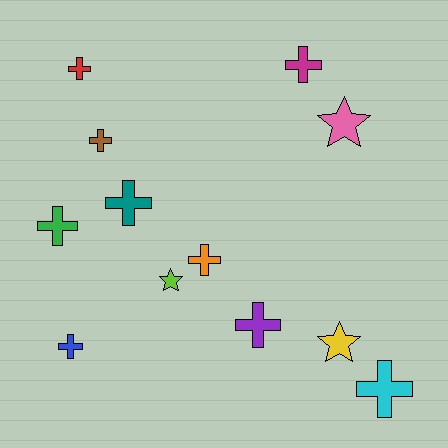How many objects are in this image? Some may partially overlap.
There are 12 objects.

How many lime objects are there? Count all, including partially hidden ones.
There is 1 lime object.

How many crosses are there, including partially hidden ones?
There are 9 crosses.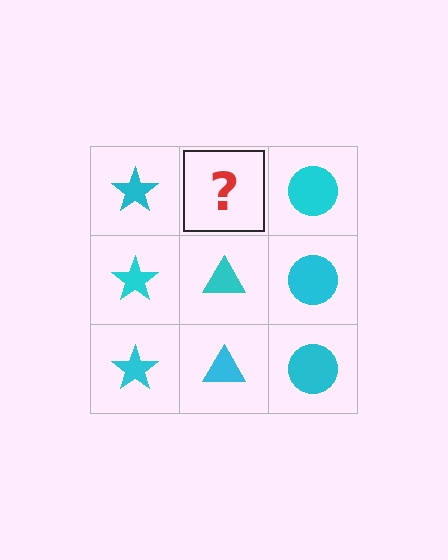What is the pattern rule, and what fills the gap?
The rule is that each column has a consistent shape. The gap should be filled with a cyan triangle.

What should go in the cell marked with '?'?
The missing cell should contain a cyan triangle.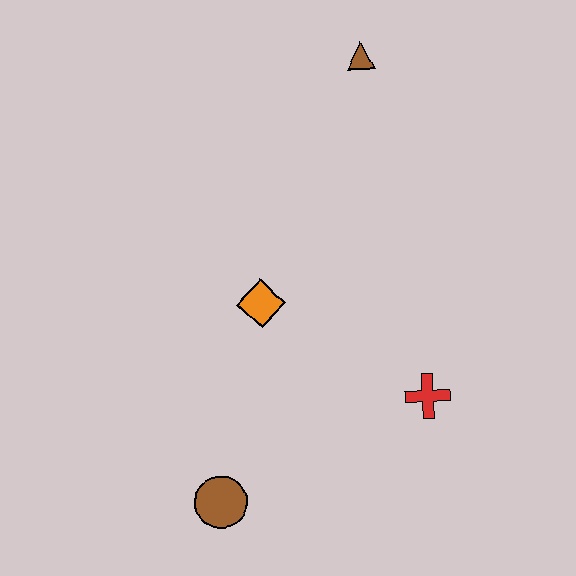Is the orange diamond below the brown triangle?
Yes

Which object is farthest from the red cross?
The brown triangle is farthest from the red cross.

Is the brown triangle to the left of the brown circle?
No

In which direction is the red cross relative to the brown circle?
The red cross is to the right of the brown circle.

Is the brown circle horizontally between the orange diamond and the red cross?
No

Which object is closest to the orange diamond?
The red cross is closest to the orange diamond.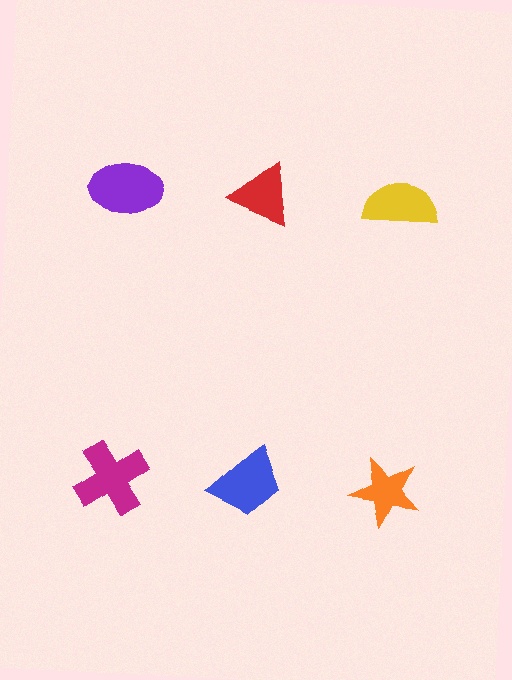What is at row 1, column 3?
A yellow semicircle.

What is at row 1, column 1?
A purple ellipse.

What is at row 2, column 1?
A magenta cross.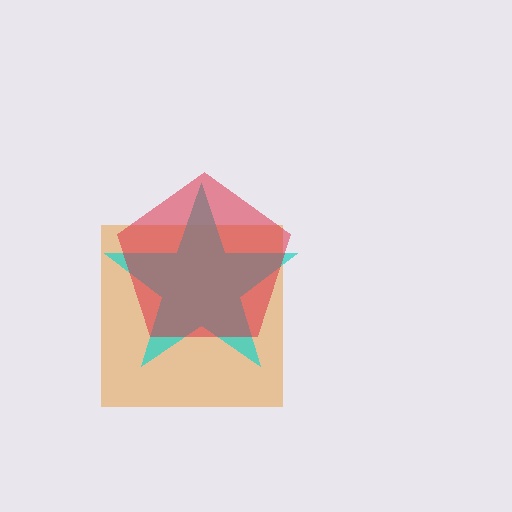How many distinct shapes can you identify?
There are 3 distinct shapes: an orange square, a cyan star, a red pentagon.